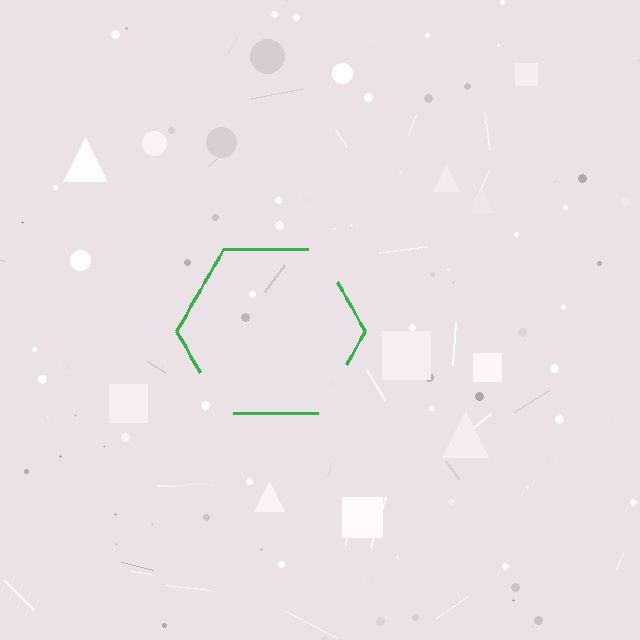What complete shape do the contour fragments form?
The contour fragments form a hexagon.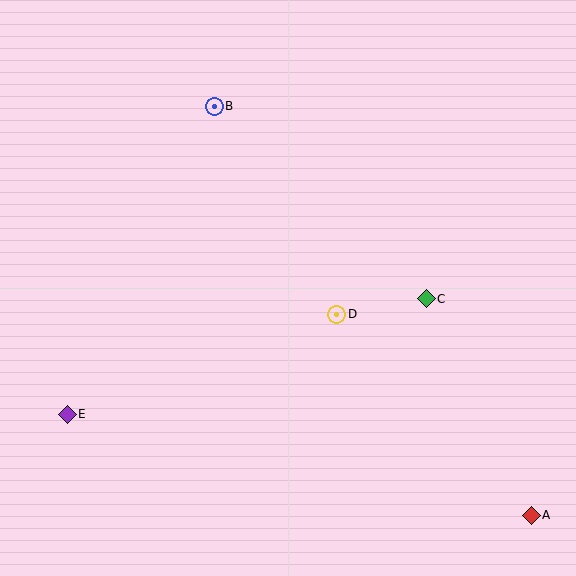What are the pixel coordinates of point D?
Point D is at (337, 314).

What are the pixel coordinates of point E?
Point E is at (67, 414).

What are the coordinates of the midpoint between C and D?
The midpoint between C and D is at (381, 307).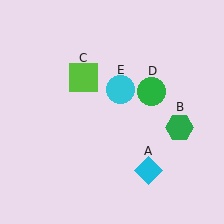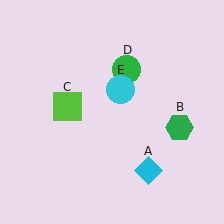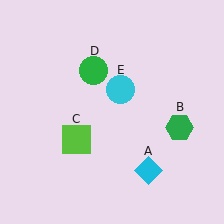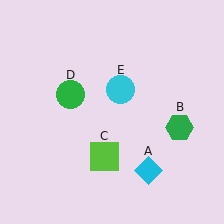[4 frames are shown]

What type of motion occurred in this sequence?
The lime square (object C), green circle (object D) rotated counterclockwise around the center of the scene.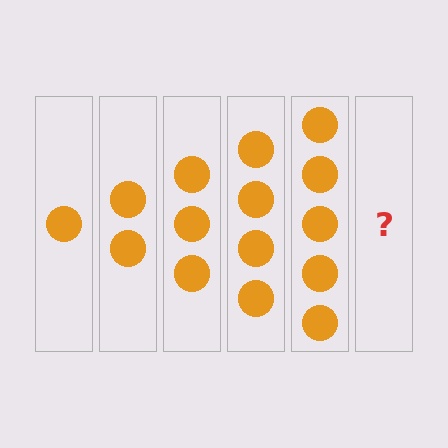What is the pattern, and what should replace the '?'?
The pattern is that each step adds one more circle. The '?' should be 6 circles.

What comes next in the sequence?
The next element should be 6 circles.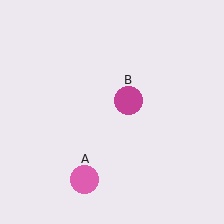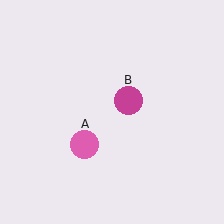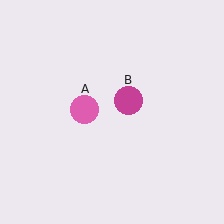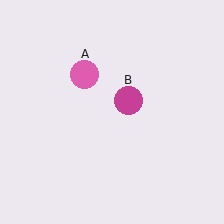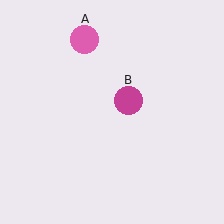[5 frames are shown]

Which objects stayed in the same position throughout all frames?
Magenta circle (object B) remained stationary.